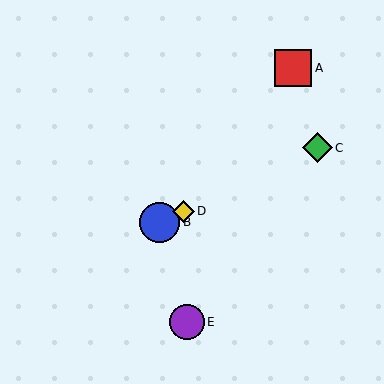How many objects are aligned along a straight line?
3 objects (B, C, D) are aligned along a straight line.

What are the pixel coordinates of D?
Object D is at (183, 211).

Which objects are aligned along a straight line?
Objects B, C, D are aligned along a straight line.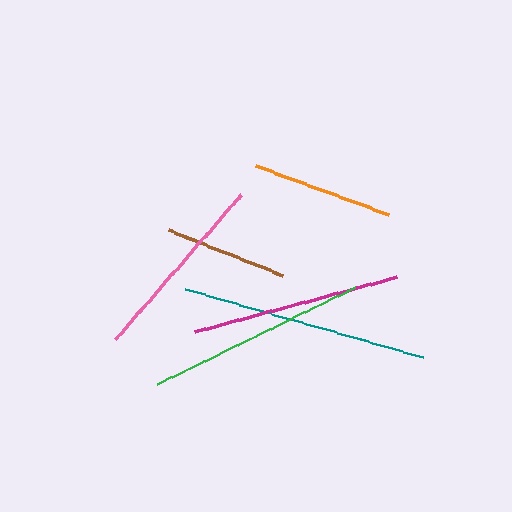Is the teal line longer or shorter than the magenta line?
The teal line is longer than the magenta line.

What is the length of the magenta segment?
The magenta segment is approximately 210 pixels long.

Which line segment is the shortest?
The brown line is the shortest at approximately 124 pixels.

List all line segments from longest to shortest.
From longest to shortest: teal, green, magenta, pink, orange, brown.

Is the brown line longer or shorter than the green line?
The green line is longer than the brown line.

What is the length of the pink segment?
The pink segment is approximately 192 pixels long.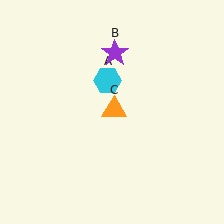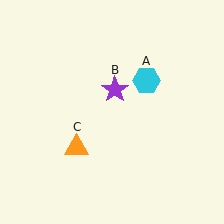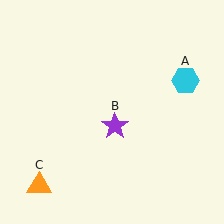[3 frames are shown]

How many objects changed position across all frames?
3 objects changed position: cyan hexagon (object A), purple star (object B), orange triangle (object C).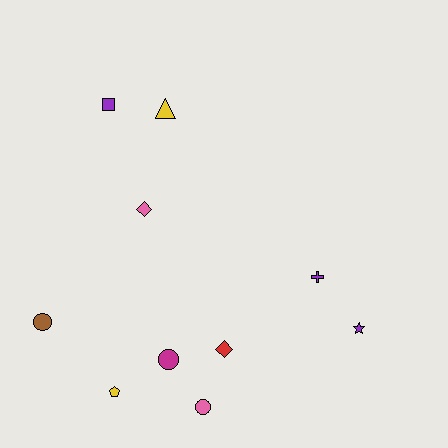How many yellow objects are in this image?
There are 2 yellow objects.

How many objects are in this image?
There are 10 objects.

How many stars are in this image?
There is 1 star.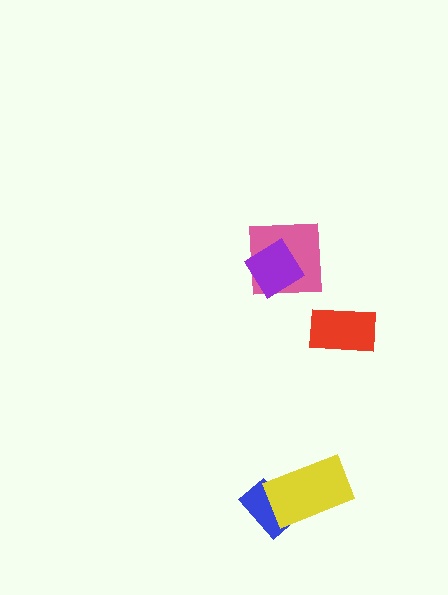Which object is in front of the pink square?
The purple diamond is in front of the pink square.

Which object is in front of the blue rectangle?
The yellow rectangle is in front of the blue rectangle.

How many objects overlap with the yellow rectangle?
1 object overlaps with the yellow rectangle.